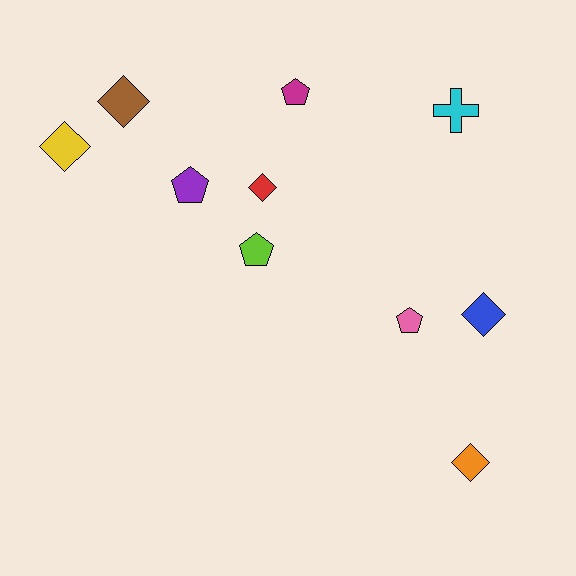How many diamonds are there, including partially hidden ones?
There are 5 diamonds.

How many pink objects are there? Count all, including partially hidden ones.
There is 1 pink object.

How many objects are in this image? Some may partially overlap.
There are 10 objects.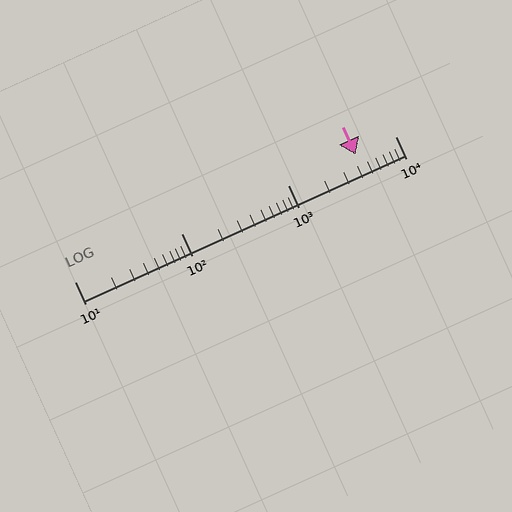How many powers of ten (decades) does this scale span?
The scale spans 3 decades, from 10 to 10000.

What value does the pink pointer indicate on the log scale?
The pointer indicates approximately 4300.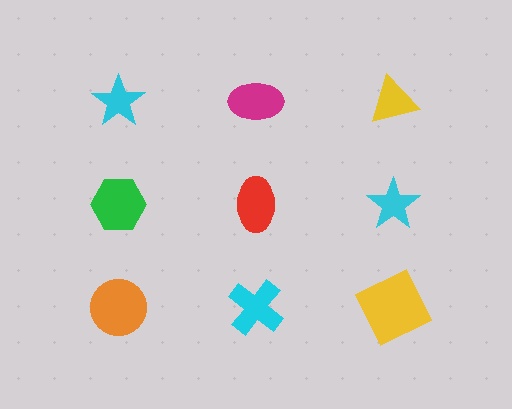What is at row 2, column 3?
A cyan star.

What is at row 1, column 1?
A cyan star.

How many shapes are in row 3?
3 shapes.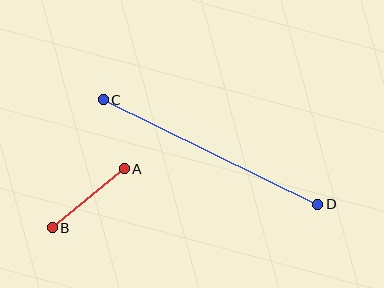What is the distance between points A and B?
The distance is approximately 93 pixels.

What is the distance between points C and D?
The distance is approximately 238 pixels.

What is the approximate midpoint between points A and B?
The midpoint is at approximately (88, 198) pixels.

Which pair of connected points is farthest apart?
Points C and D are farthest apart.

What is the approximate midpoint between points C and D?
The midpoint is at approximately (211, 152) pixels.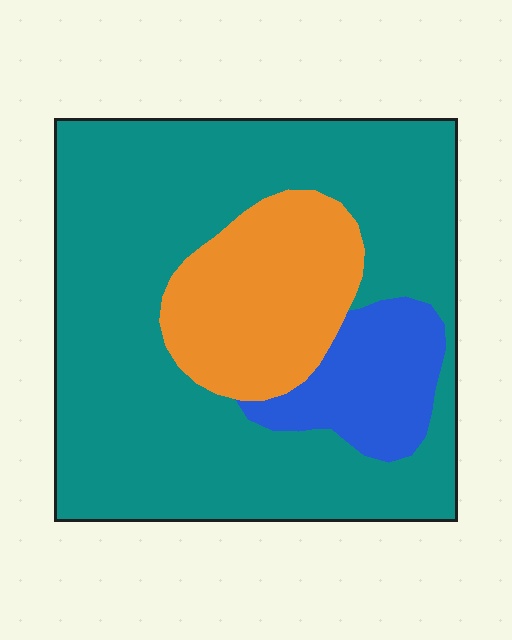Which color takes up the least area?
Blue, at roughly 10%.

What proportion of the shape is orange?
Orange takes up less than a quarter of the shape.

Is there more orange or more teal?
Teal.